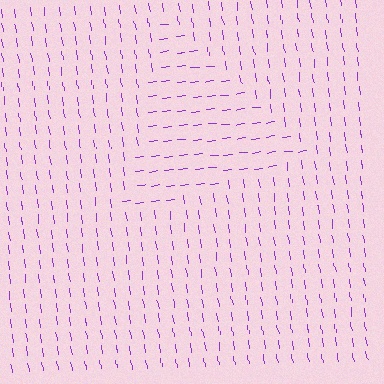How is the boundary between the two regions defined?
The boundary is defined purely by a change in line orientation (approximately 89 degrees difference). All lines are the same color and thickness.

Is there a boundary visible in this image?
Yes, there is a texture boundary formed by a change in line orientation.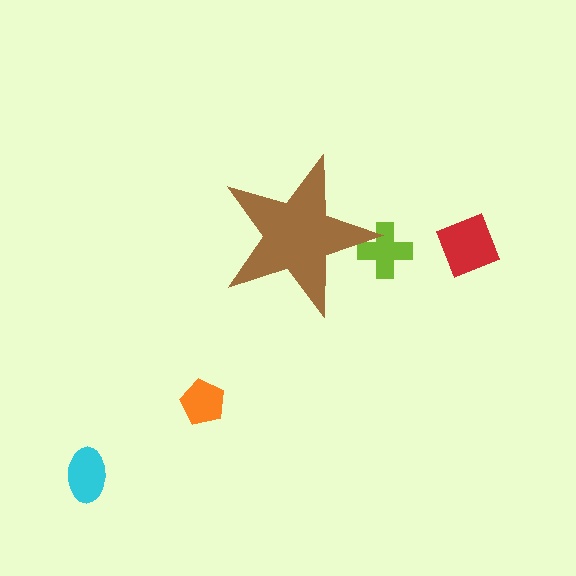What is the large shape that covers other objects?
A brown star.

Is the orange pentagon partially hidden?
No, the orange pentagon is fully visible.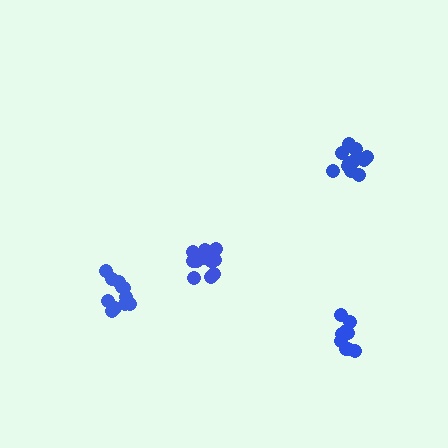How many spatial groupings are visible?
There are 4 spatial groupings.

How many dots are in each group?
Group 1: 11 dots, Group 2: 13 dots, Group 3: 13 dots, Group 4: 10 dots (47 total).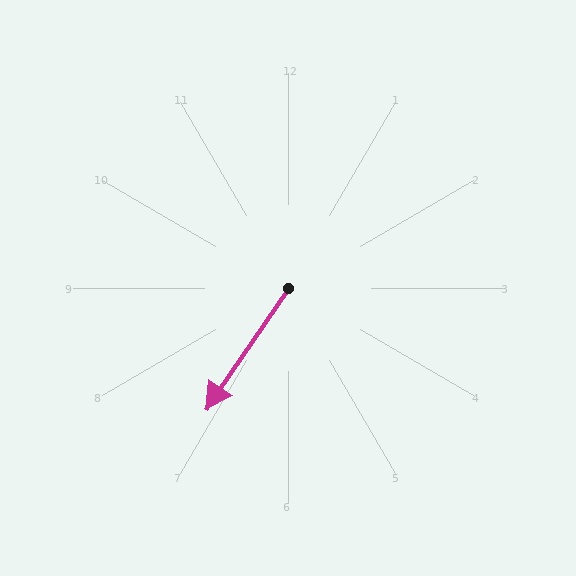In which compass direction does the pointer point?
Southwest.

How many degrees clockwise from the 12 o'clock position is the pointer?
Approximately 214 degrees.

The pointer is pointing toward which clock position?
Roughly 7 o'clock.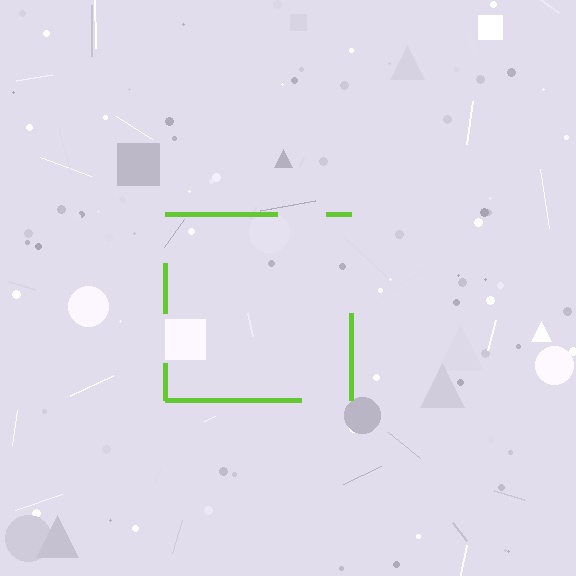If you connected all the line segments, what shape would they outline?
They would outline a square.